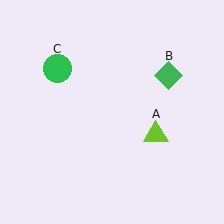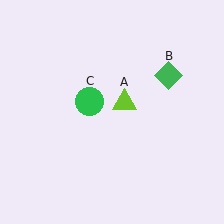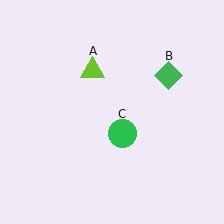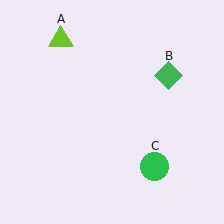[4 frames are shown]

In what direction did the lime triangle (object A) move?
The lime triangle (object A) moved up and to the left.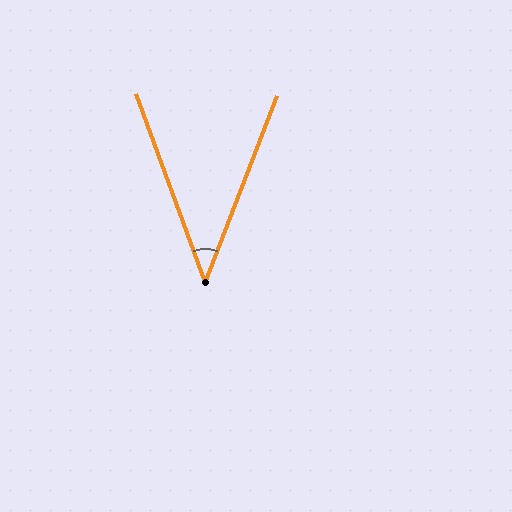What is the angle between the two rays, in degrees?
Approximately 41 degrees.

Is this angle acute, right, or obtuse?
It is acute.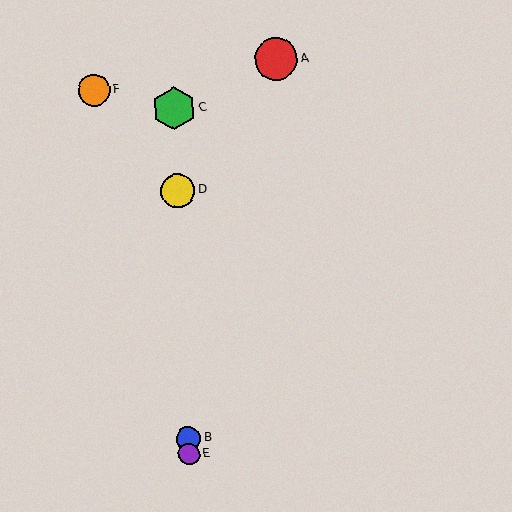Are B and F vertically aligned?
No, B is at x≈188 and F is at x≈94.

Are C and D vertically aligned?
Yes, both are at x≈174.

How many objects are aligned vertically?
4 objects (B, C, D, E) are aligned vertically.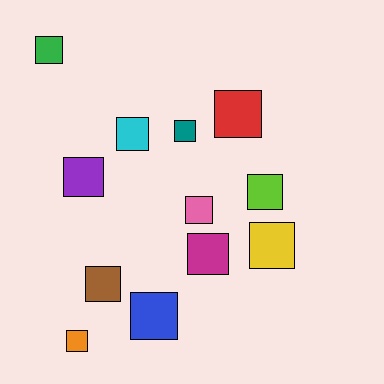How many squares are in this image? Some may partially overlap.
There are 12 squares.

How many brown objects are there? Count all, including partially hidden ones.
There is 1 brown object.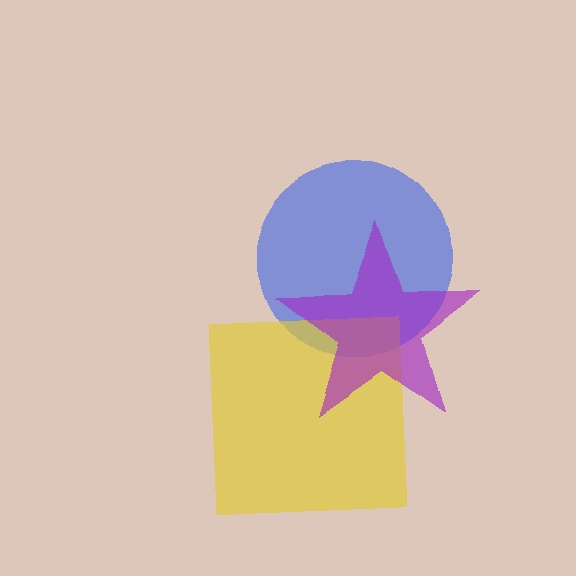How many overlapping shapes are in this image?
There are 3 overlapping shapes in the image.